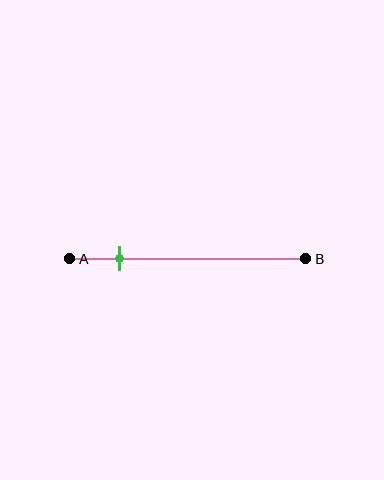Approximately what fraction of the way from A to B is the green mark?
The green mark is approximately 20% of the way from A to B.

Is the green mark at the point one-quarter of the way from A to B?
No, the mark is at about 20% from A, not at the 25% one-quarter point.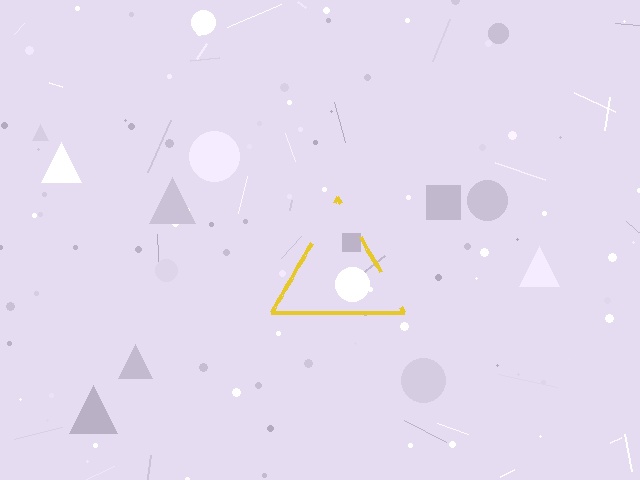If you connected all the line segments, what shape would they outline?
They would outline a triangle.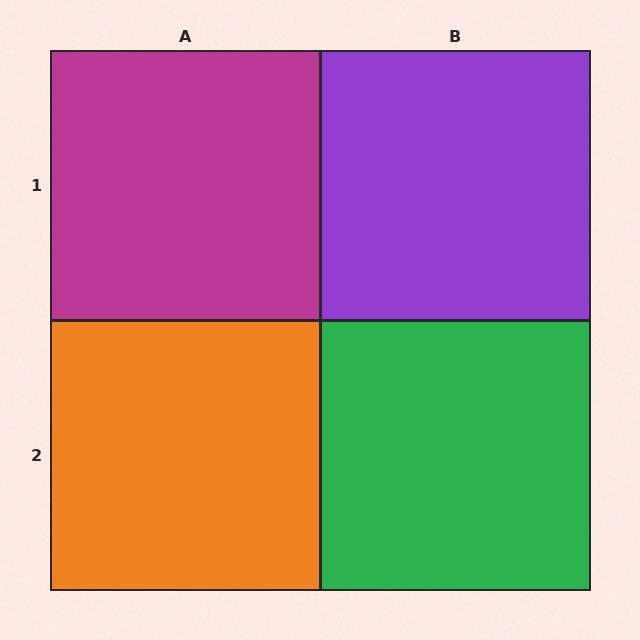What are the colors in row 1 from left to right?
Magenta, purple.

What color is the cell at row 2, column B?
Green.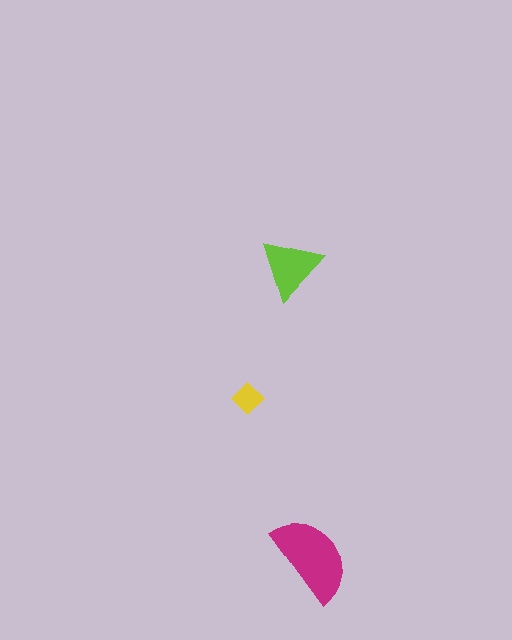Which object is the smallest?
The yellow diamond.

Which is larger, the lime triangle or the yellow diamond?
The lime triangle.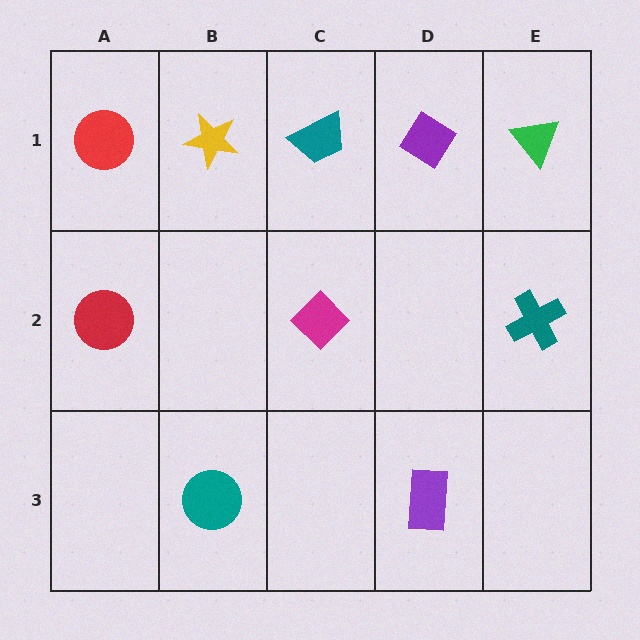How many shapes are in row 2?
3 shapes.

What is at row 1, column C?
A teal trapezoid.